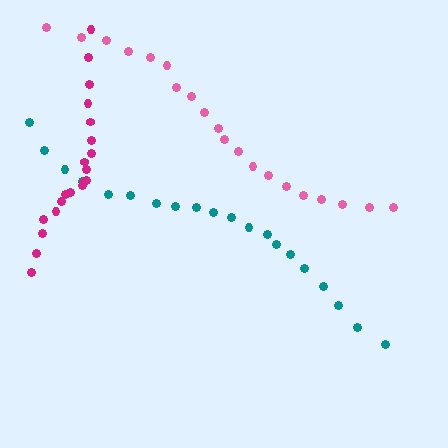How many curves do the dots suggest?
There are 3 distinct paths.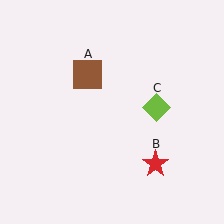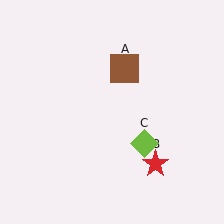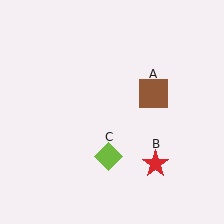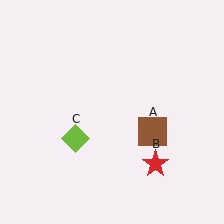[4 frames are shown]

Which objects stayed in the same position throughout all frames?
Red star (object B) remained stationary.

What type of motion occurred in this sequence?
The brown square (object A), lime diamond (object C) rotated clockwise around the center of the scene.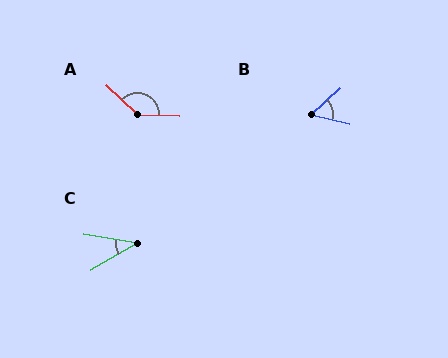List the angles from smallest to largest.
C (39°), B (56°), A (139°).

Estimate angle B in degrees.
Approximately 56 degrees.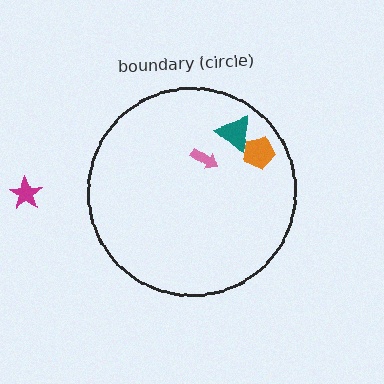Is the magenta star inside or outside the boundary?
Outside.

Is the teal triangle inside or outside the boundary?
Inside.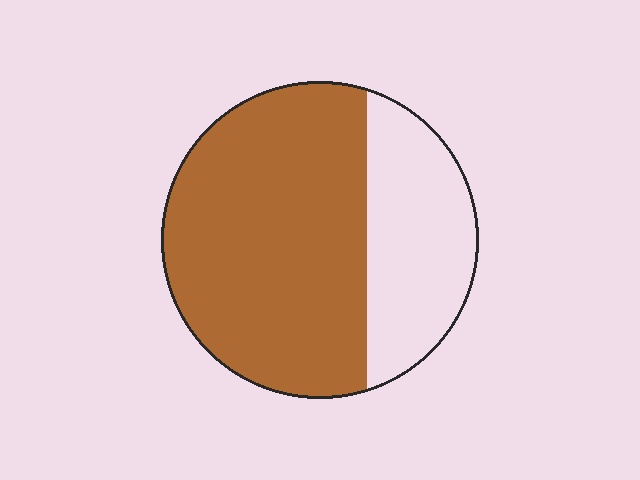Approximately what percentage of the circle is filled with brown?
Approximately 70%.